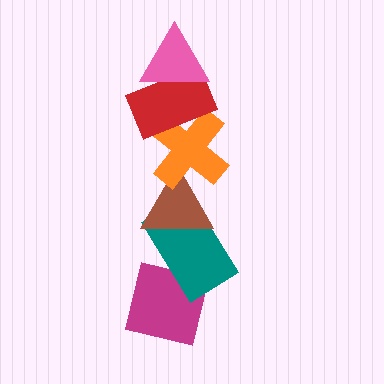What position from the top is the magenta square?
The magenta square is 6th from the top.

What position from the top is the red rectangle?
The red rectangle is 2nd from the top.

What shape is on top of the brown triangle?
The orange cross is on top of the brown triangle.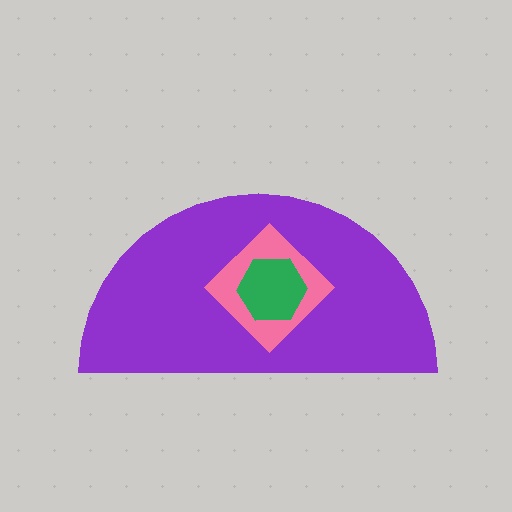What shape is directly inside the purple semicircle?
The pink diamond.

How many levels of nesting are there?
3.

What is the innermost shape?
The green hexagon.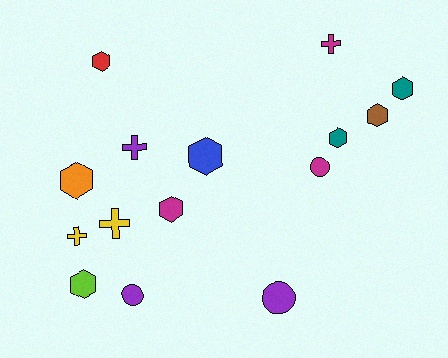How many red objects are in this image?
There is 1 red object.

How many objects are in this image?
There are 15 objects.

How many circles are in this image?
There are 3 circles.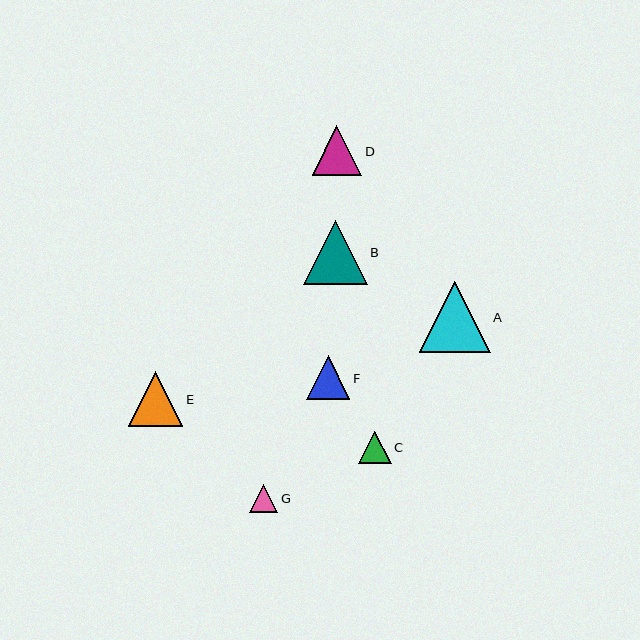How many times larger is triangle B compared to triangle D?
Triangle B is approximately 1.3 times the size of triangle D.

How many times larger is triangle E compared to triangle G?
Triangle E is approximately 1.9 times the size of triangle G.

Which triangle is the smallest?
Triangle G is the smallest with a size of approximately 28 pixels.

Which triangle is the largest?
Triangle A is the largest with a size of approximately 71 pixels.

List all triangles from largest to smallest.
From largest to smallest: A, B, E, D, F, C, G.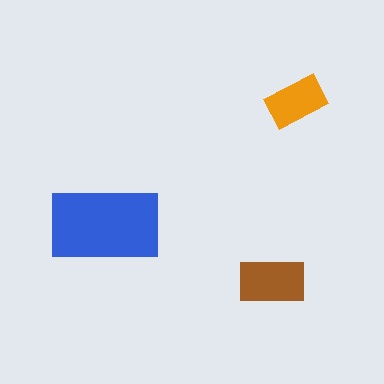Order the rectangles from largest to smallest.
the blue one, the brown one, the orange one.